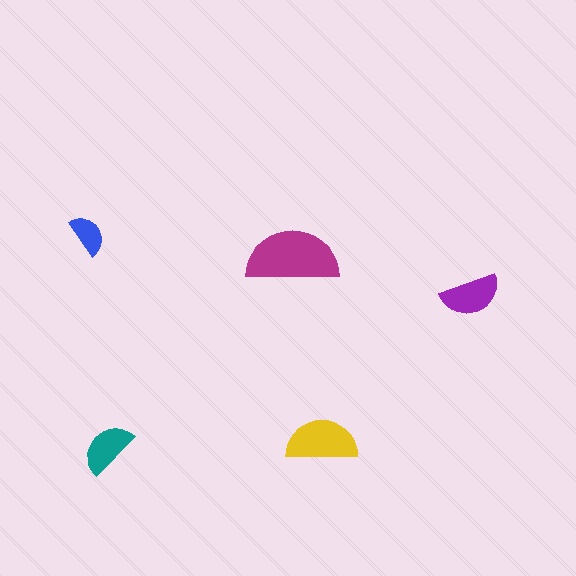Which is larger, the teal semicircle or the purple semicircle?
The purple one.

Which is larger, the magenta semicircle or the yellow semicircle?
The magenta one.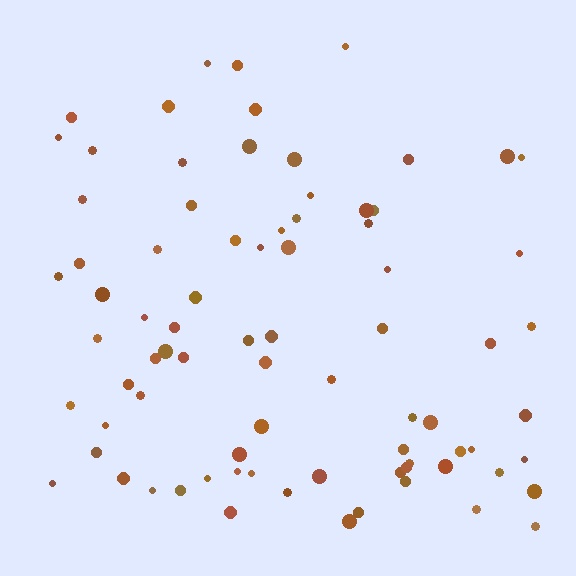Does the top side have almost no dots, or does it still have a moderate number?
Still a moderate number, just noticeably fewer than the bottom.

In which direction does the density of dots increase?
From top to bottom, with the bottom side densest.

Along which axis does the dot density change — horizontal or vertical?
Vertical.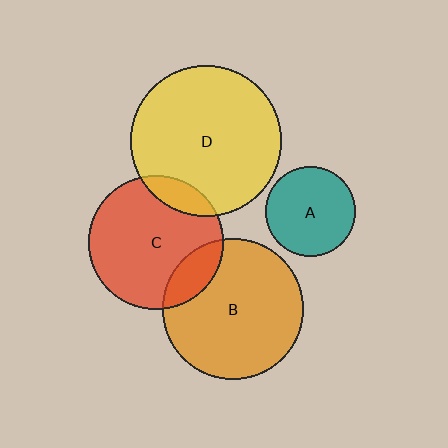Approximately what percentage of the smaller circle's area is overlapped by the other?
Approximately 15%.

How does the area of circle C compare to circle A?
Approximately 2.2 times.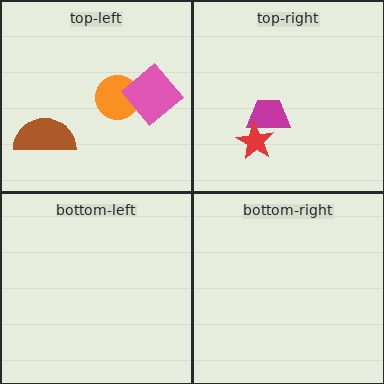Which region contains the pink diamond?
The top-left region.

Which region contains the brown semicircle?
The top-left region.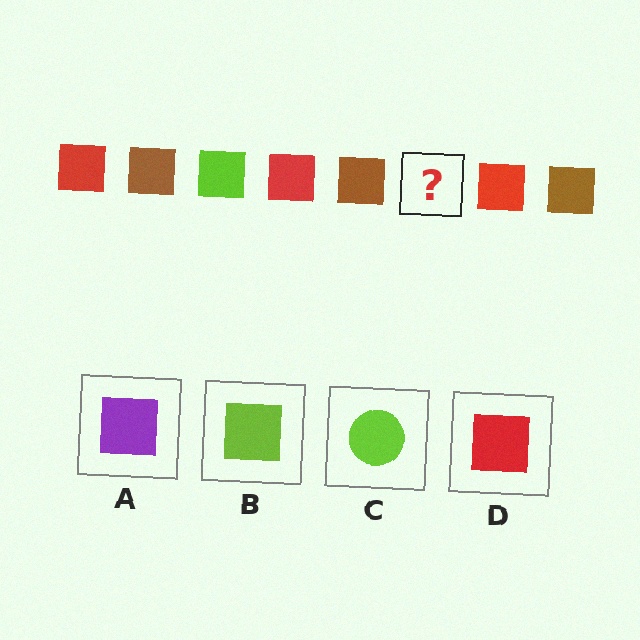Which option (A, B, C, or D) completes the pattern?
B.